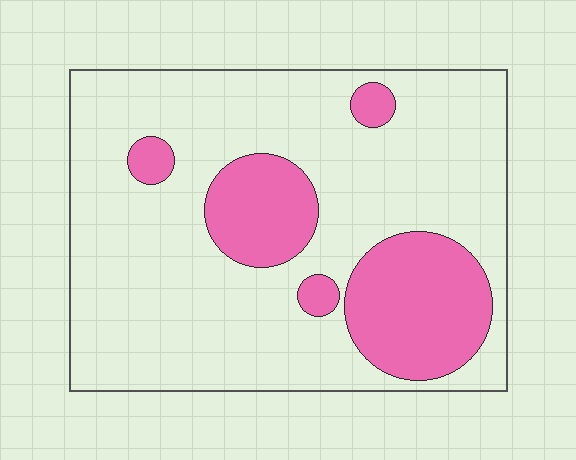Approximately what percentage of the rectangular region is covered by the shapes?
Approximately 25%.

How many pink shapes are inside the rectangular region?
5.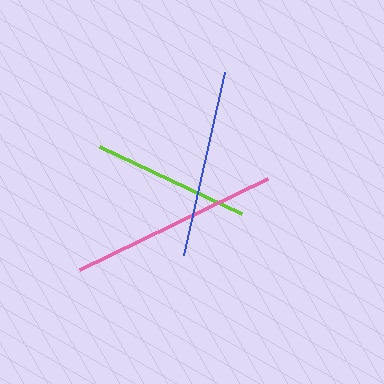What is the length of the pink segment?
The pink segment is approximately 209 pixels long.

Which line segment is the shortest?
The lime line is the shortest at approximately 156 pixels.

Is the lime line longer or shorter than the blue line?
The blue line is longer than the lime line.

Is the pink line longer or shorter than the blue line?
The pink line is longer than the blue line.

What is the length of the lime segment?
The lime segment is approximately 156 pixels long.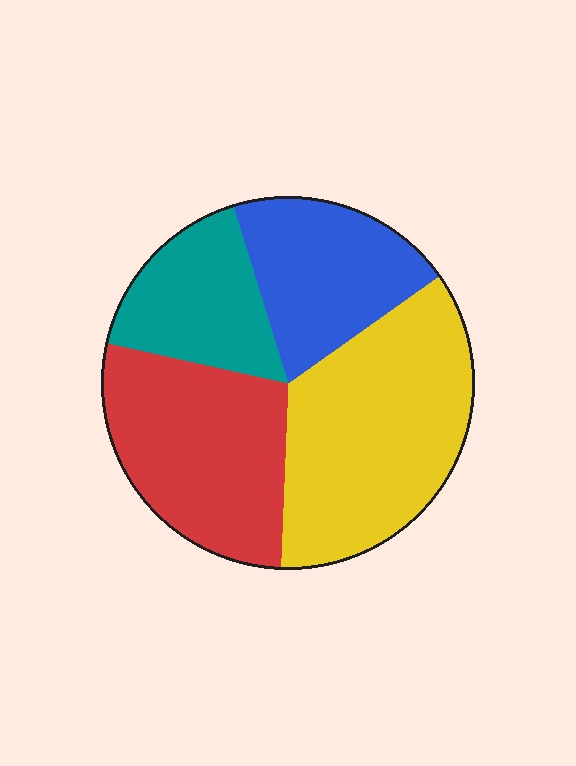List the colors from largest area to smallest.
From largest to smallest: yellow, red, blue, teal.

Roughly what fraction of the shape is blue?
Blue covers roughly 20% of the shape.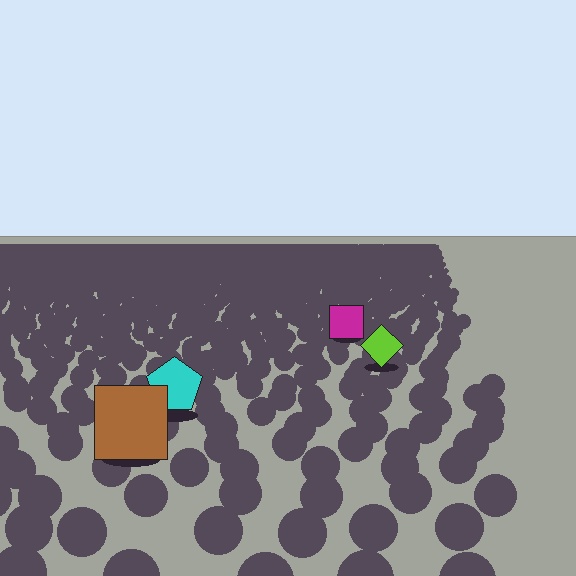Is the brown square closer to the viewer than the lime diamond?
Yes. The brown square is closer — you can tell from the texture gradient: the ground texture is coarser near it.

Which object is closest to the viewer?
The brown square is closest. The texture marks near it are larger and more spread out.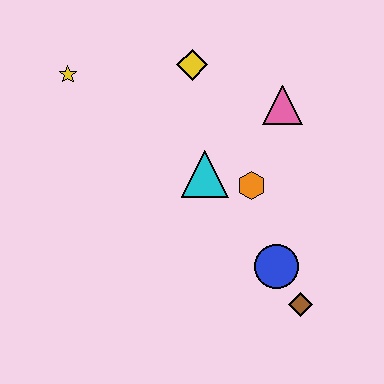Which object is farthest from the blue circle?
The yellow star is farthest from the blue circle.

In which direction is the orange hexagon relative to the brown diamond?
The orange hexagon is above the brown diamond.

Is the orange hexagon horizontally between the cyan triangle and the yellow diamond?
No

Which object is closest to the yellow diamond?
The pink triangle is closest to the yellow diamond.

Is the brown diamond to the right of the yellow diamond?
Yes